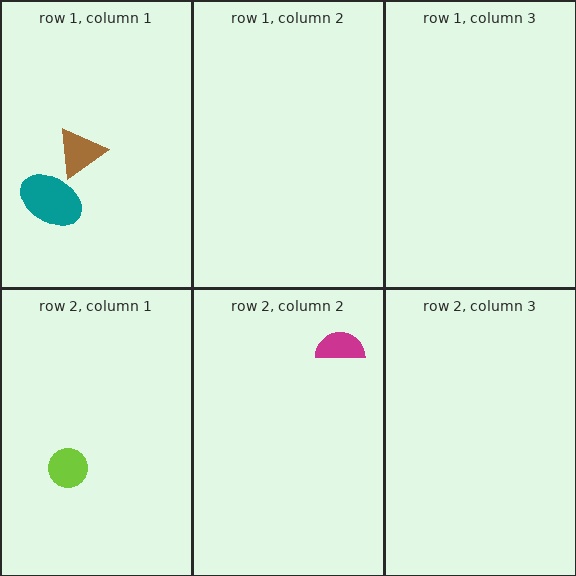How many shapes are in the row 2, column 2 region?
1.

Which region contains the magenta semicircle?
The row 2, column 2 region.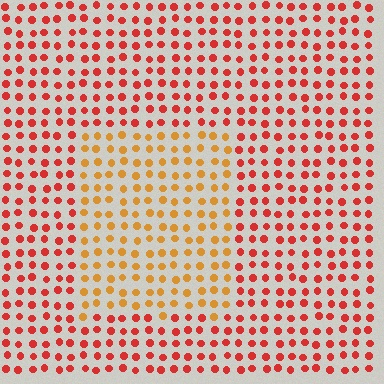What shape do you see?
I see a rectangle.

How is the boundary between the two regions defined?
The boundary is defined purely by a slight shift in hue (about 35 degrees). Spacing, size, and orientation are identical on both sides.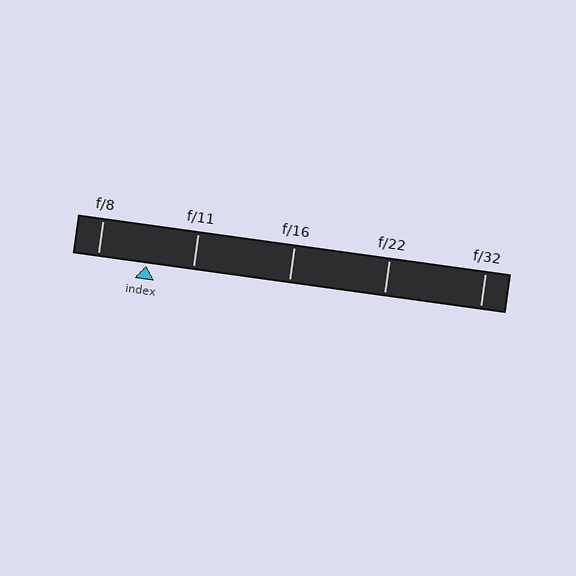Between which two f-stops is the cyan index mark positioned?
The index mark is between f/8 and f/11.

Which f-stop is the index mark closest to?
The index mark is closest to f/11.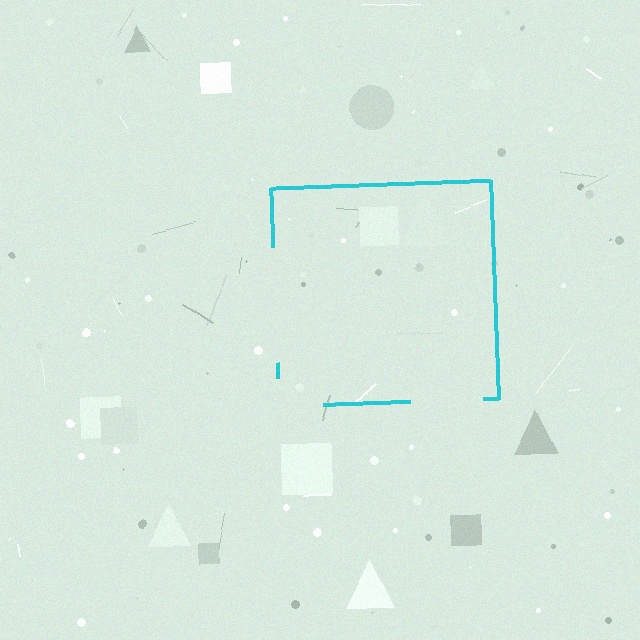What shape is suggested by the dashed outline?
The dashed outline suggests a square.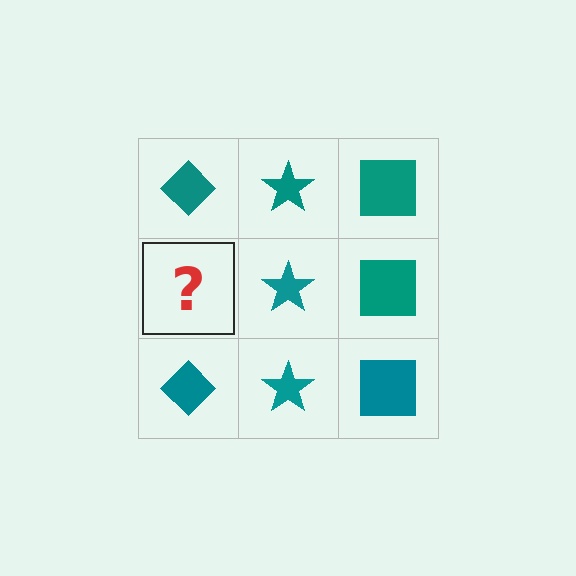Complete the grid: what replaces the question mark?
The question mark should be replaced with a teal diamond.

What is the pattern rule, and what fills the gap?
The rule is that each column has a consistent shape. The gap should be filled with a teal diamond.